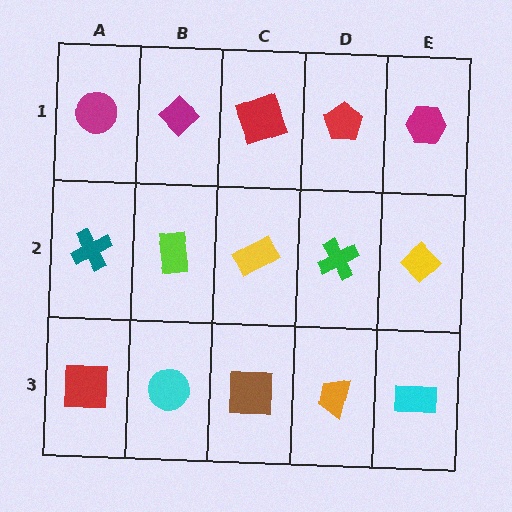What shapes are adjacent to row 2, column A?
A magenta circle (row 1, column A), a red square (row 3, column A), a lime rectangle (row 2, column B).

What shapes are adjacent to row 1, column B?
A lime rectangle (row 2, column B), a magenta circle (row 1, column A), a red square (row 1, column C).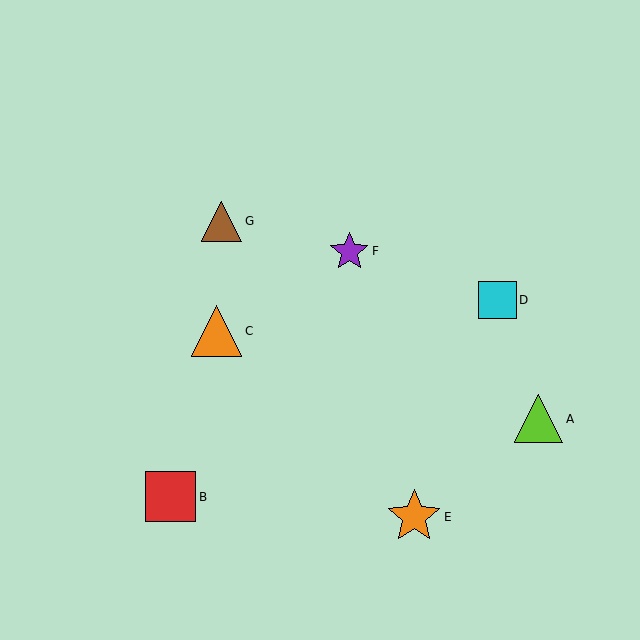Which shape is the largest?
The orange star (labeled E) is the largest.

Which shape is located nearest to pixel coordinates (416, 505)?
The orange star (labeled E) at (414, 517) is nearest to that location.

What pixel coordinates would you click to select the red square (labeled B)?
Click at (170, 497) to select the red square B.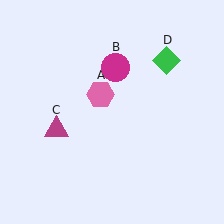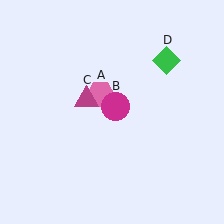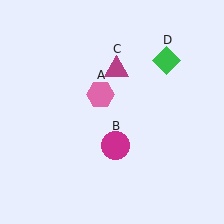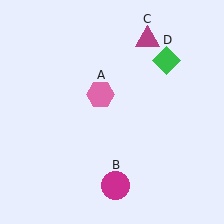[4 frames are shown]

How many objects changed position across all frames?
2 objects changed position: magenta circle (object B), magenta triangle (object C).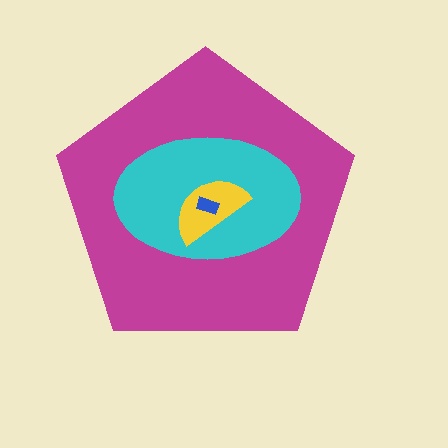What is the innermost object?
The blue rectangle.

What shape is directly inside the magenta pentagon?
The cyan ellipse.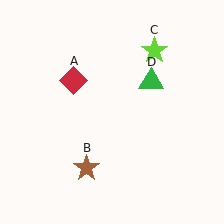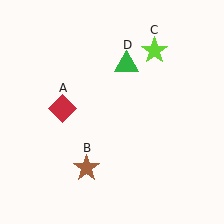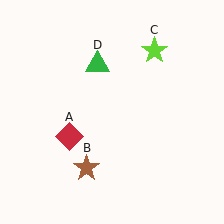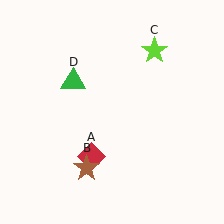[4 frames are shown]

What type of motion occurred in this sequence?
The red diamond (object A), green triangle (object D) rotated counterclockwise around the center of the scene.